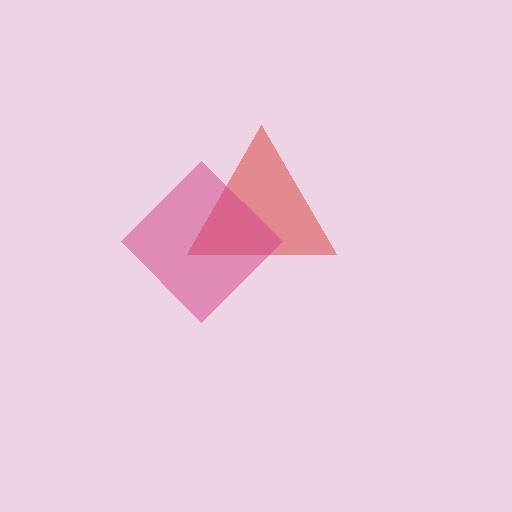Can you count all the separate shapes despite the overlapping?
Yes, there are 2 separate shapes.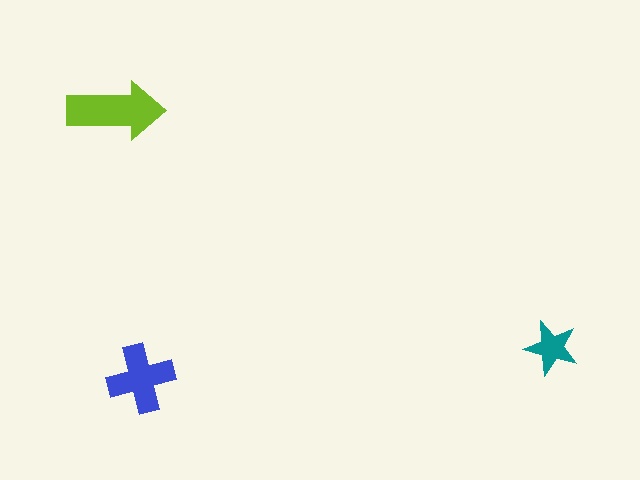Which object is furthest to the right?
The teal star is rightmost.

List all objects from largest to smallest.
The lime arrow, the blue cross, the teal star.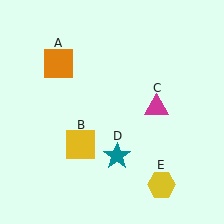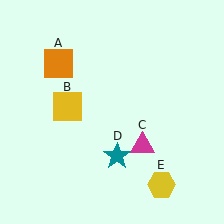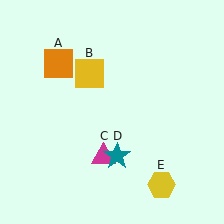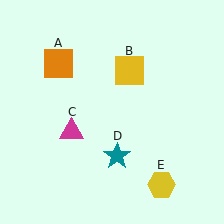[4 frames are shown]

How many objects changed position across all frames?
2 objects changed position: yellow square (object B), magenta triangle (object C).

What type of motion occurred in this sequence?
The yellow square (object B), magenta triangle (object C) rotated clockwise around the center of the scene.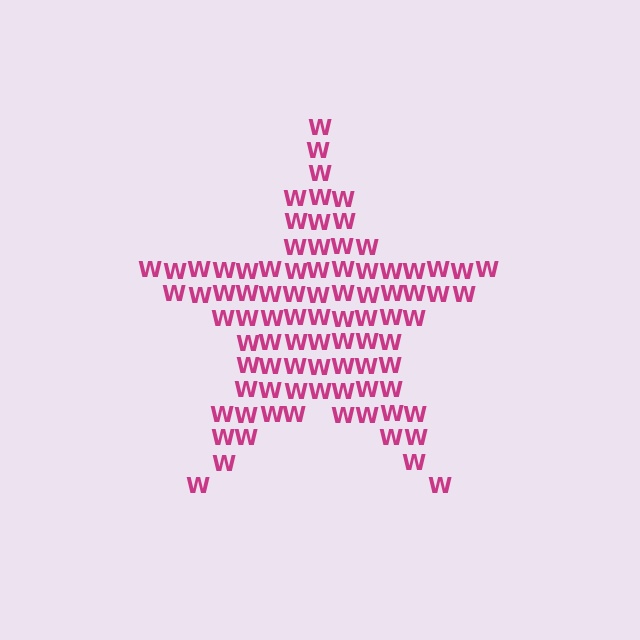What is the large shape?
The large shape is a star.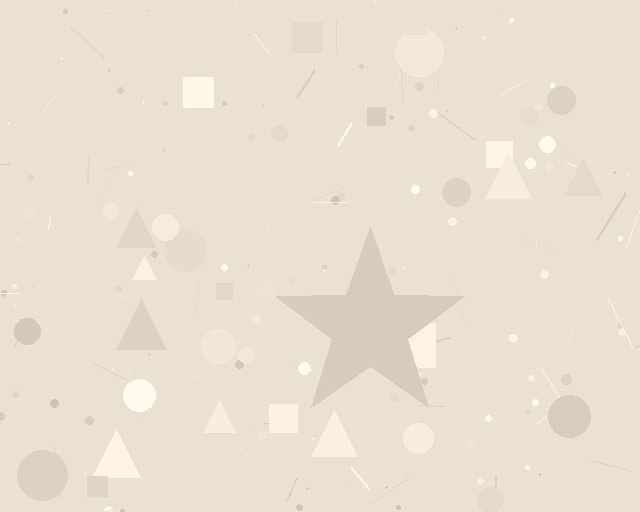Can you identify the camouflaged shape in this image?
The camouflaged shape is a star.